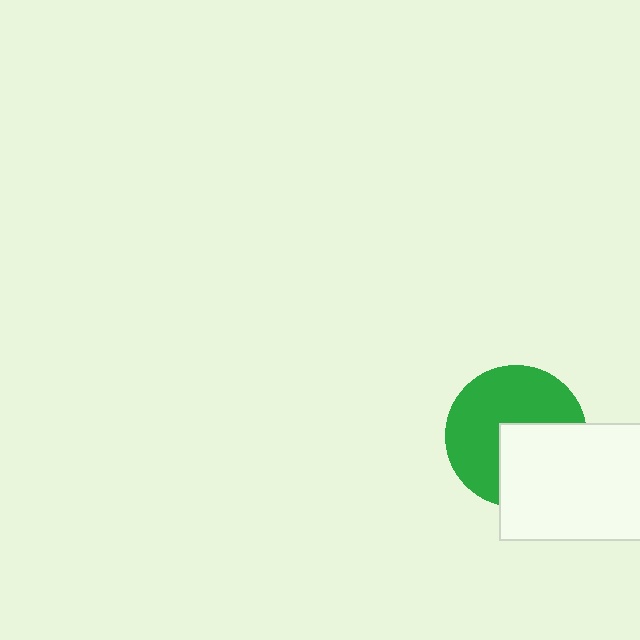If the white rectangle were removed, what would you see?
You would see the complete green circle.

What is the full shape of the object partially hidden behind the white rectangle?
The partially hidden object is a green circle.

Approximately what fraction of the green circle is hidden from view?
Roughly 39% of the green circle is hidden behind the white rectangle.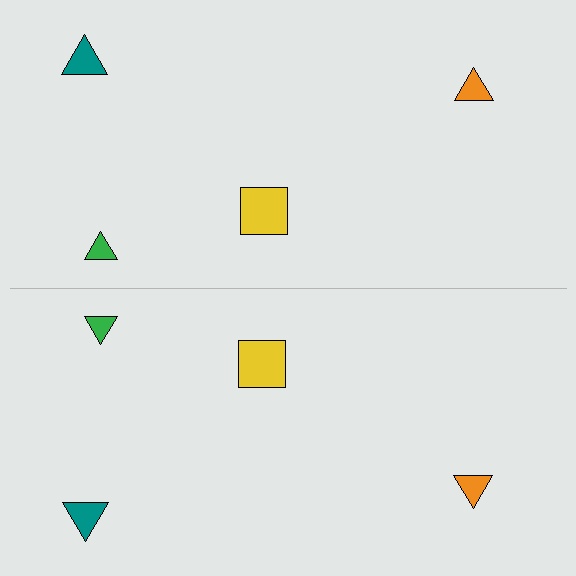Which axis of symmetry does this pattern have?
The pattern has a horizontal axis of symmetry running through the center of the image.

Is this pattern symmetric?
Yes, this pattern has bilateral (reflection) symmetry.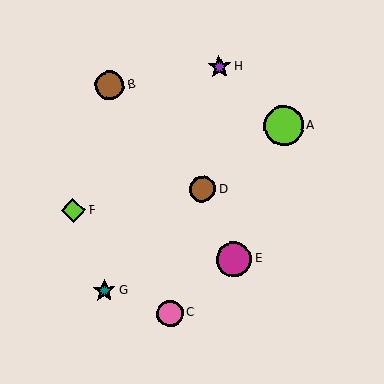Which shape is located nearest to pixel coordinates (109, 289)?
The teal star (labeled G) at (104, 291) is nearest to that location.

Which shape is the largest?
The lime circle (labeled A) is the largest.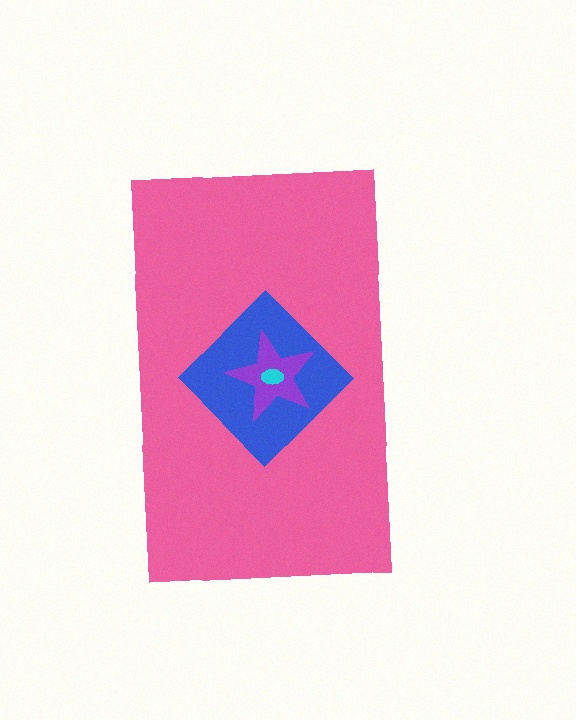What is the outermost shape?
The pink rectangle.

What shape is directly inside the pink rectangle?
The blue diamond.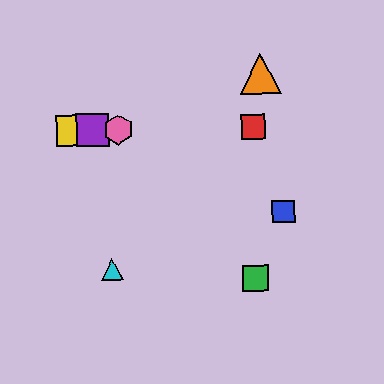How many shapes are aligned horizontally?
4 shapes (the red square, the yellow square, the purple square, the pink hexagon) are aligned horizontally.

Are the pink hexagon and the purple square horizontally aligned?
Yes, both are at y≈130.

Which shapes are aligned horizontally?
The red square, the yellow square, the purple square, the pink hexagon are aligned horizontally.